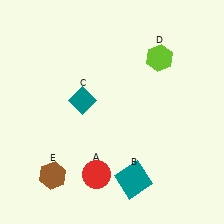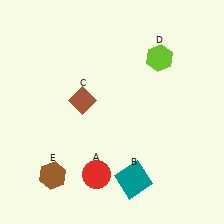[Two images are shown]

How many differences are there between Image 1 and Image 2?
There is 1 difference between the two images.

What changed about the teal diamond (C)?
In Image 1, C is teal. In Image 2, it changed to brown.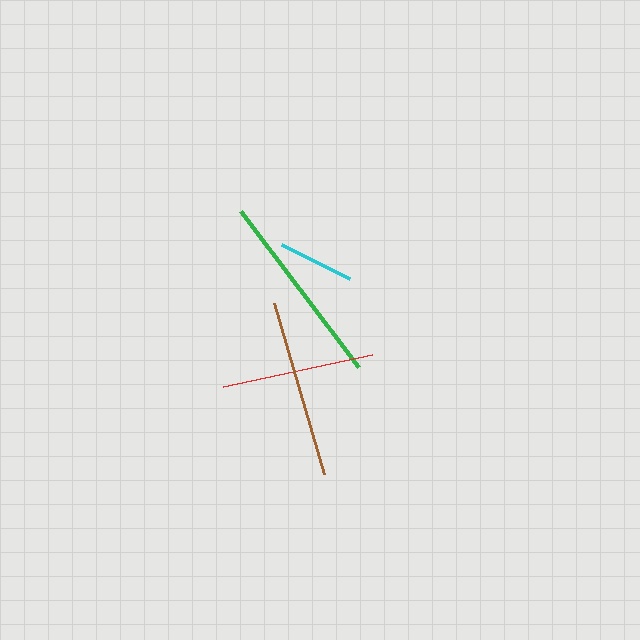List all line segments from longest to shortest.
From longest to shortest: green, brown, red, cyan.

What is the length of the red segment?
The red segment is approximately 152 pixels long.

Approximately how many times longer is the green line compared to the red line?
The green line is approximately 1.3 times the length of the red line.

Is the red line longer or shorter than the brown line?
The brown line is longer than the red line.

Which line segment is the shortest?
The cyan line is the shortest at approximately 76 pixels.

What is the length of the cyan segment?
The cyan segment is approximately 76 pixels long.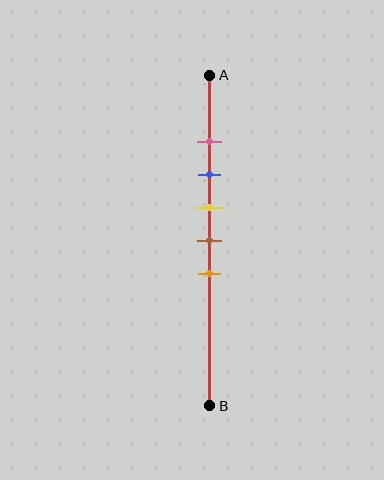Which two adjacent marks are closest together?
The pink and blue marks are the closest adjacent pair.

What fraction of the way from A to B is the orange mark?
The orange mark is approximately 60% (0.6) of the way from A to B.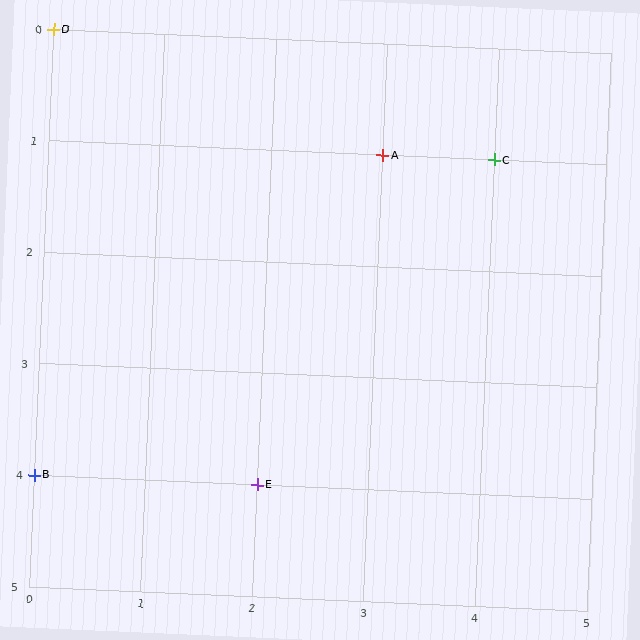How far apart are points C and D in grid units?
Points C and D are 4 columns and 1 row apart (about 4.1 grid units diagonally).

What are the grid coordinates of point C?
Point C is at grid coordinates (4, 1).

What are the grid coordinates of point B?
Point B is at grid coordinates (0, 4).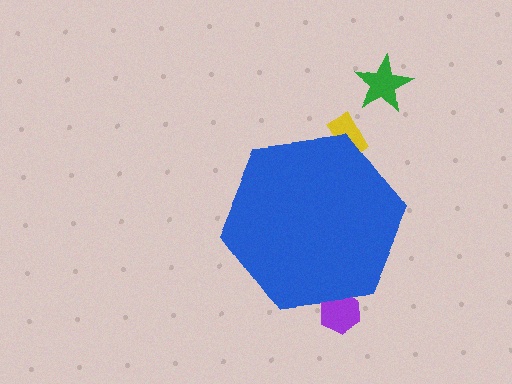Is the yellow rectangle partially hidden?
Yes, the yellow rectangle is partially hidden behind the blue hexagon.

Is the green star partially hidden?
No, the green star is fully visible.